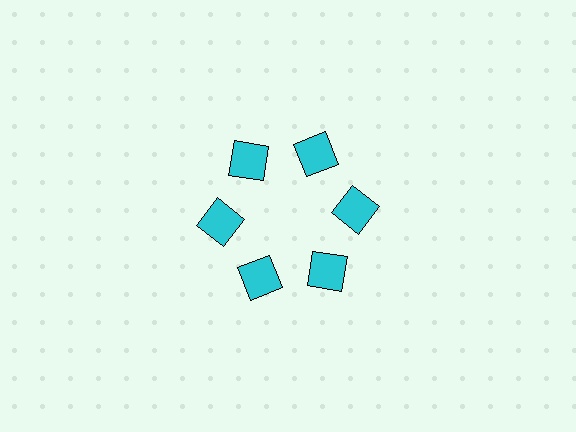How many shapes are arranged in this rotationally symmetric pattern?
There are 6 shapes, arranged in 6 groups of 1.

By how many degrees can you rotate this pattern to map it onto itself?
The pattern maps onto itself every 60 degrees of rotation.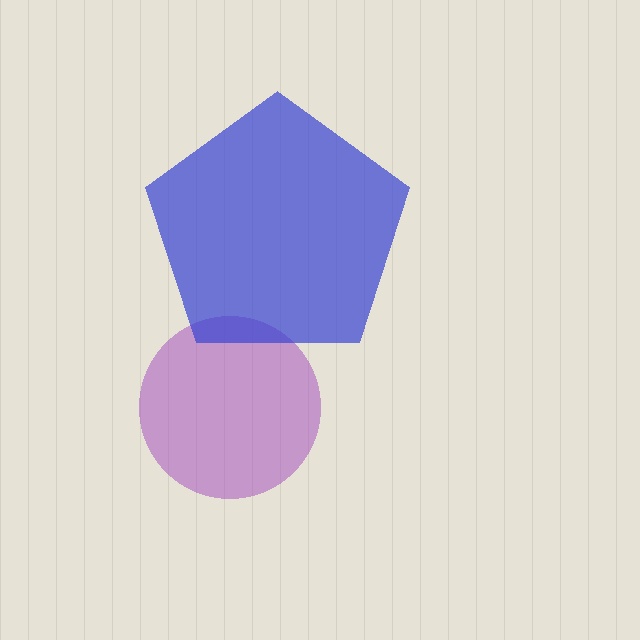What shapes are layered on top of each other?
The layered shapes are: a purple circle, a blue pentagon.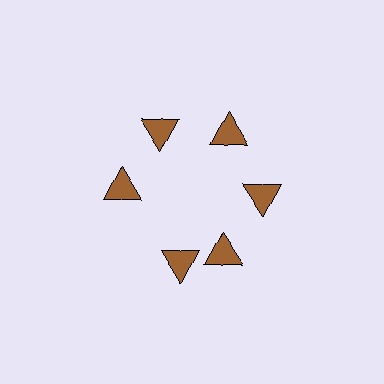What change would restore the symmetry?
The symmetry would be restored by rotating it back into even spacing with its neighbors so that all 6 triangles sit at equal angles and equal distance from the center.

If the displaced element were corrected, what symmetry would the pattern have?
It would have 6-fold rotational symmetry — the pattern would map onto itself every 60 degrees.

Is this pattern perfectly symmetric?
No. The 6 brown triangles are arranged in a ring, but one element near the 7 o'clock position is rotated out of alignment along the ring, breaking the 6-fold rotational symmetry.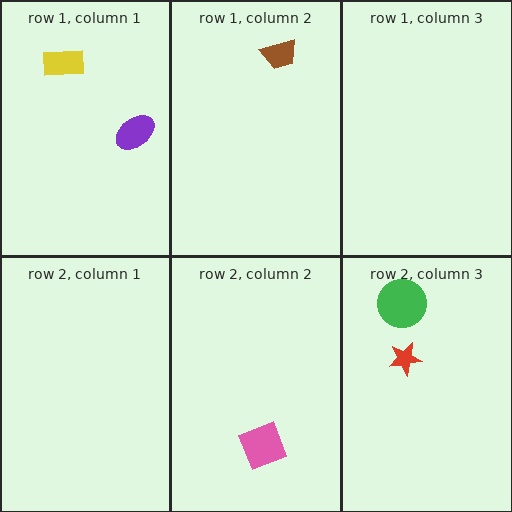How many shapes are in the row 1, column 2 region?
1.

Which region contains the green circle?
The row 2, column 3 region.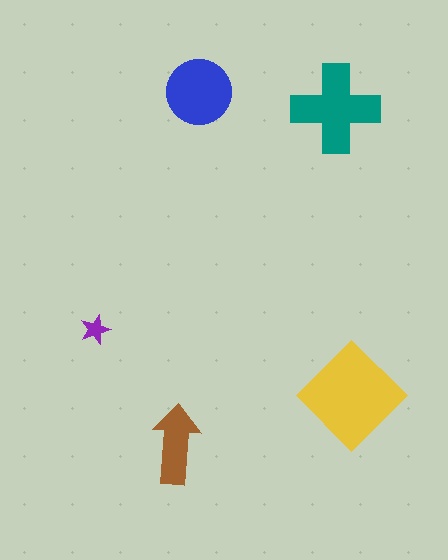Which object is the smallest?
The purple star.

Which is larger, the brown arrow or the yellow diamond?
The yellow diamond.